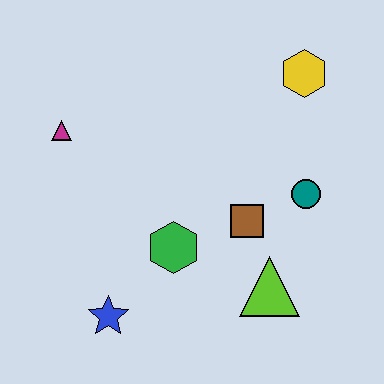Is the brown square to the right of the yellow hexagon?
No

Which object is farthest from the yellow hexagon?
The blue star is farthest from the yellow hexagon.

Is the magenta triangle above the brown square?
Yes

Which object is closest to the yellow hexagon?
The teal circle is closest to the yellow hexagon.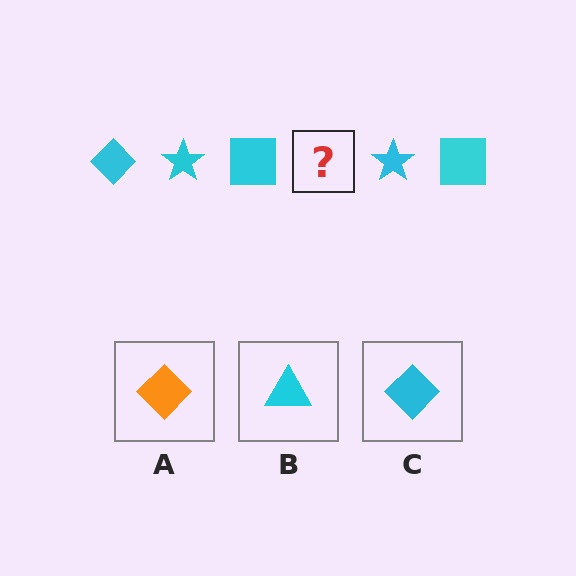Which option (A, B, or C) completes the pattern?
C.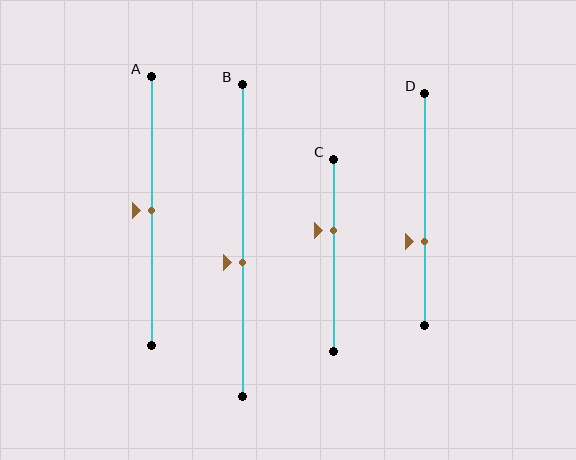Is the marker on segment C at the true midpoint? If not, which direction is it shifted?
No, the marker on segment C is shifted upward by about 13% of the segment length.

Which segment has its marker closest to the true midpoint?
Segment A has its marker closest to the true midpoint.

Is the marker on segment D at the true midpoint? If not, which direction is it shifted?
No, the marker on segment D is shifted downward by about 14% of the segment length.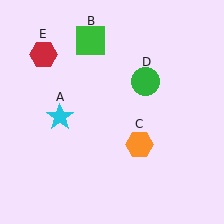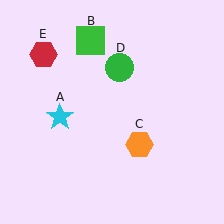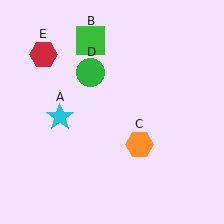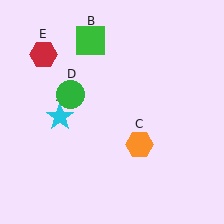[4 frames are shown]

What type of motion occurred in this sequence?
The green circle (object D) rotated counterclockwise around the center of the scene.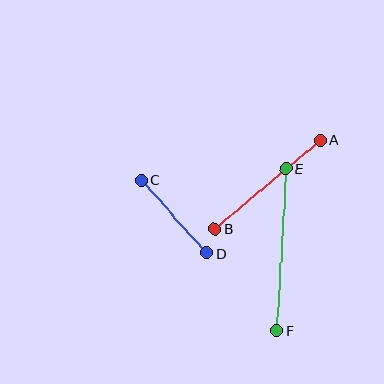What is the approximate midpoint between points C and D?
The midpoint is at approximately (174, 217) pixels.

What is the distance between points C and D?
The distance is approximately 97 pixels.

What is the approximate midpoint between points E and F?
The midpoint is at approximately (281, 250) pixels.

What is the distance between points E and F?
The distance is approximately 162 pixels.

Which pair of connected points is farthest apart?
Points E and F are farthest apart.